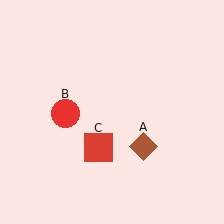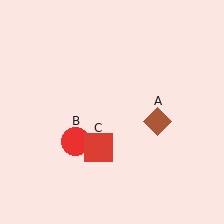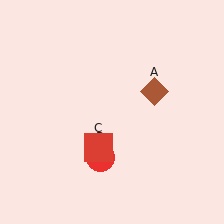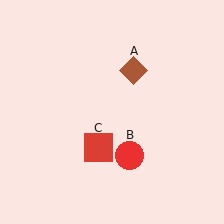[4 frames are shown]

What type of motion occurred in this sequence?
The brown diamond (object A), red circle (object B) rotated counterclockwise around the center of the scene.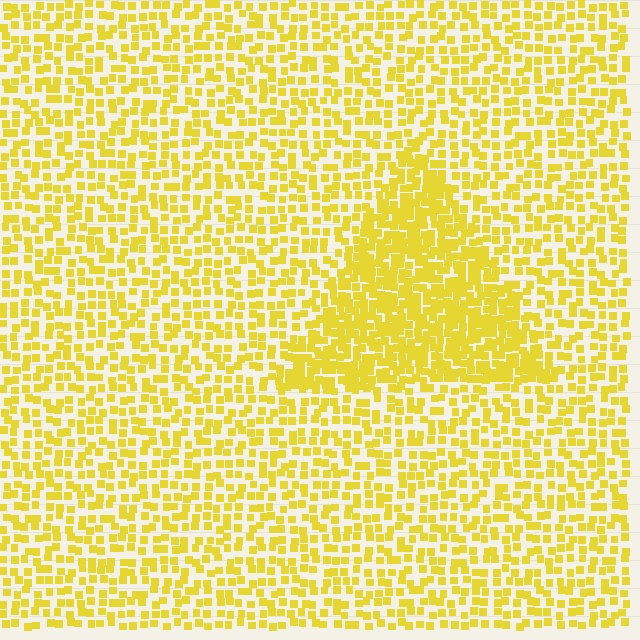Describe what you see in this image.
The image contains small yellow elements arranged at two different densities. A triangle-shaped region is visible where the elements are more densely packed than the surrounding area.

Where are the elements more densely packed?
The elements are more densely packed inside the triangle boundary.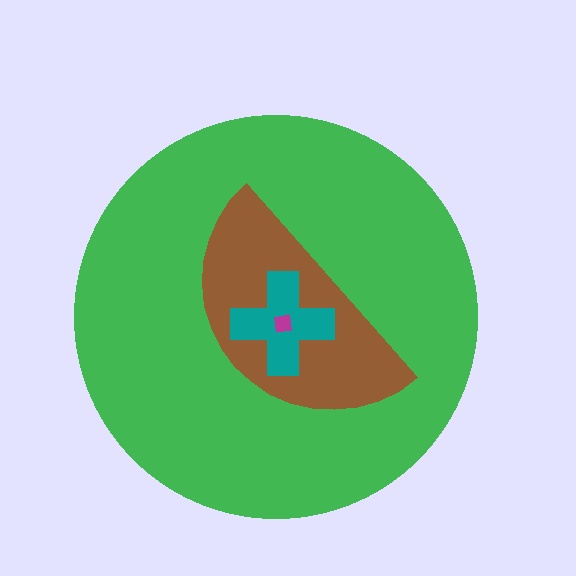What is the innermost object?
The magenta square.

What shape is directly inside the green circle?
The brown semicircle.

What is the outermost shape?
The green circle.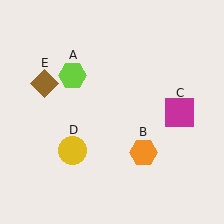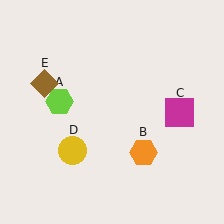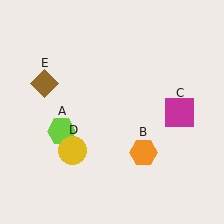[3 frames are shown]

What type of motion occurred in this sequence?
The lime hexagon (object A) rotated counterclockwise around the center of the scene.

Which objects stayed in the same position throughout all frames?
Orange hexagon (object B) and magenta square (object C) and yellow circle (object D) and brown diamond (object E) remained stationary.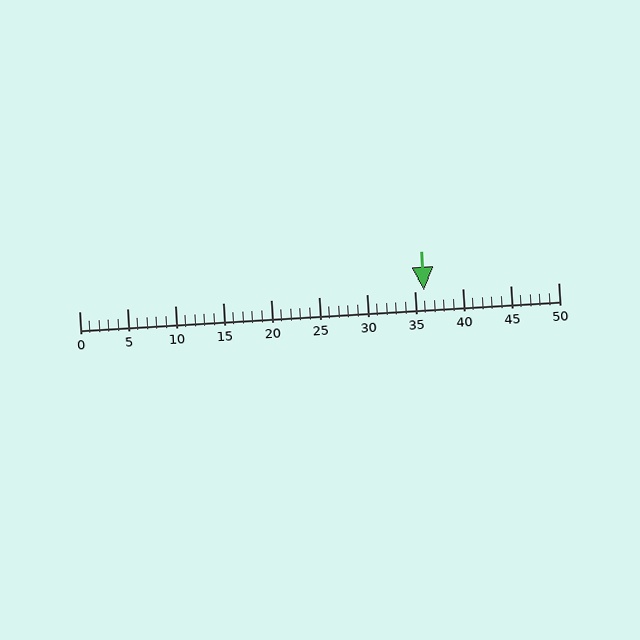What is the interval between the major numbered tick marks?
The major tick marks are spaced 5 units apart.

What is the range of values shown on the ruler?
The ruler shows values from 0 to 50.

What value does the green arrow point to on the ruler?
The green arrow points to approximately 36.